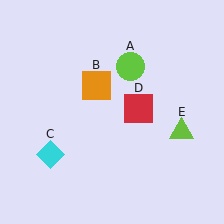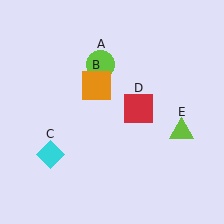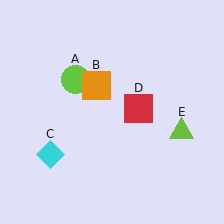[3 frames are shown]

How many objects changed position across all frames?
1 object changed position: lime circle (object A).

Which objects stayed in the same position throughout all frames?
Orange square (object B) and cyan diamond (object C) and red square (object D) and lime triangle (object E) remained stationary.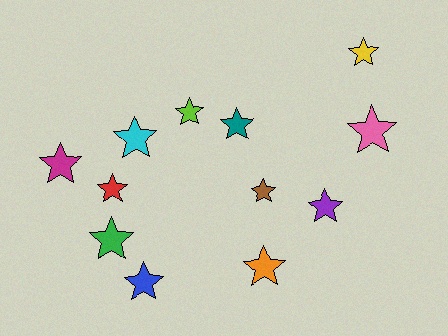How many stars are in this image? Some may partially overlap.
There are 12 stars.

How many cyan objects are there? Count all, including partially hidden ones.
There is 1 cyan object.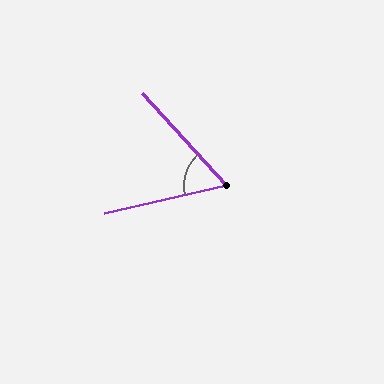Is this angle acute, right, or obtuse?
It is acute.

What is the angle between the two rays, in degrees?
Approximately 61 degrees.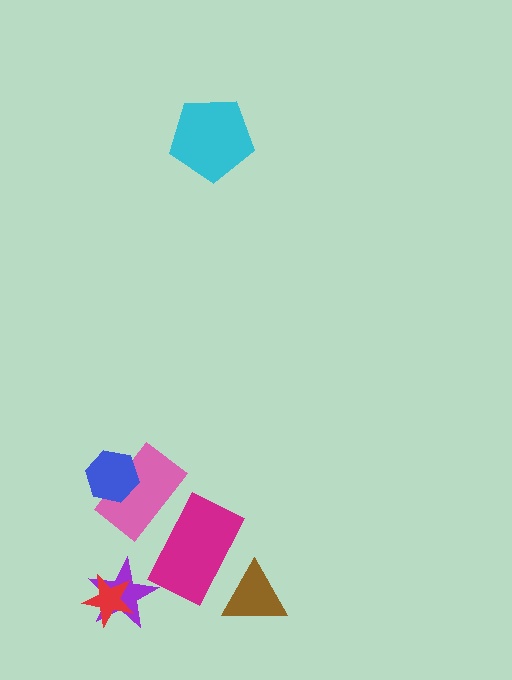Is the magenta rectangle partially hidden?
No, no other shape covers it.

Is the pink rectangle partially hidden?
Yes, it is partially covered by another shape.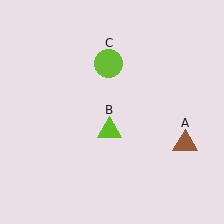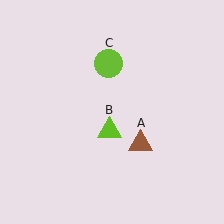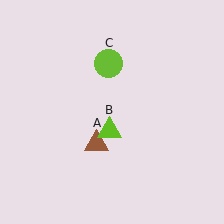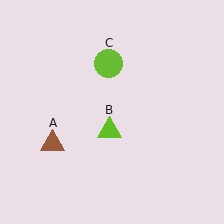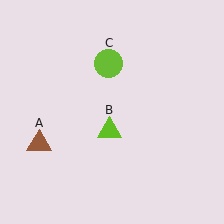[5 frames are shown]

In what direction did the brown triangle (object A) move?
The brown triangle (object A) moved left.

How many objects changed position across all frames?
1 object changed position: brown triangle (object A).